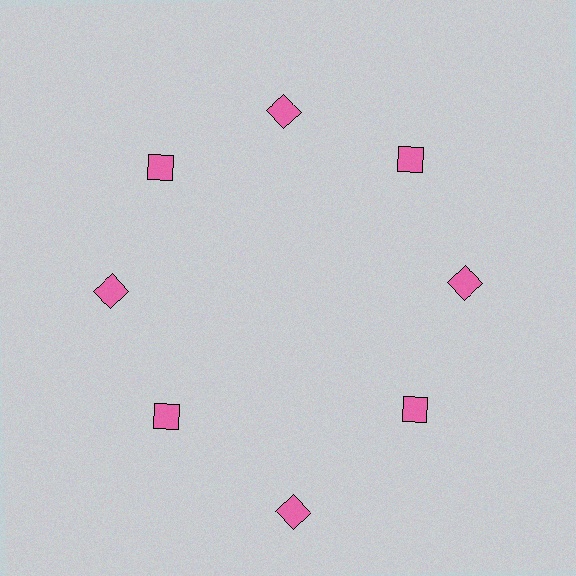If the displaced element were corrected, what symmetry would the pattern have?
It would have 8-fold rotational symmetry — the pattern would map onto itself every 45 degrees.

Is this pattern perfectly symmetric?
No. The 8 pink diamonds are arranged in a ring, but one element near the 6 o'clock position is pushed outward from the center, breaking the 8-fold rotational symmetry.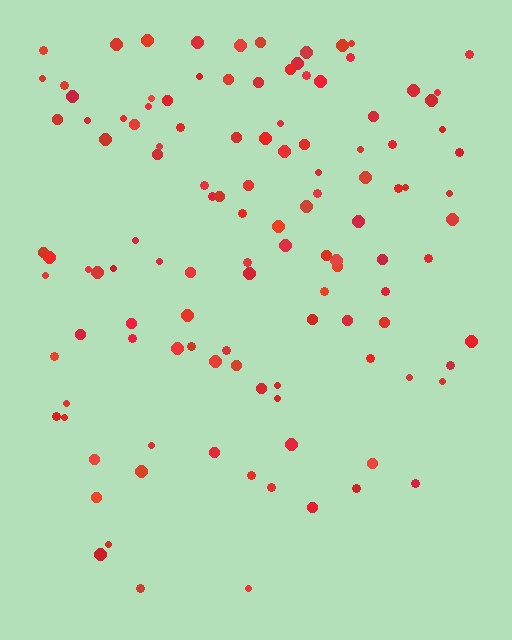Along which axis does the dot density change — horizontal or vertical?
Vertical.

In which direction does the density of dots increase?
From bottom to top, with the top side densest.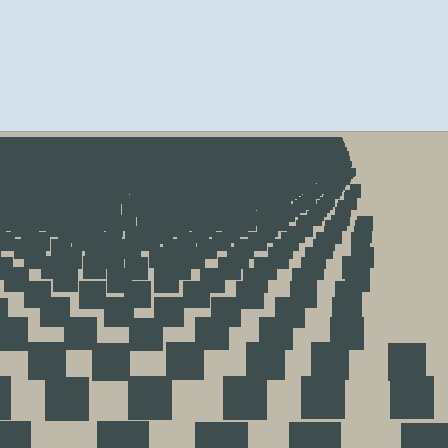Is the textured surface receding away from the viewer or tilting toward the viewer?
The surface is receding away from the viewer. Texture elements get smaller and denser toward the top.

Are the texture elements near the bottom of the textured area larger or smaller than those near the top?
Larger. Near the bottom, elements are closer to the viewer and appear at a bigger on-screen size.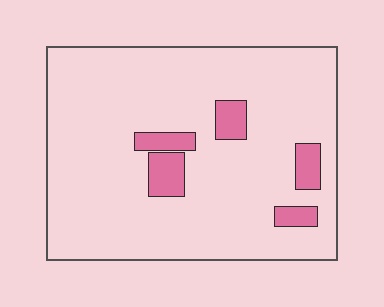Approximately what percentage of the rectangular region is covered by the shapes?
Approximately 10%.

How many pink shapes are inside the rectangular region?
5.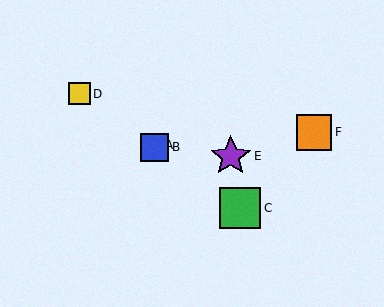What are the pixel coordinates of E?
Object E is at (231, 156).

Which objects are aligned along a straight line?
Objects A, B, C, D are aligned along a straight line.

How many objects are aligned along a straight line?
4 objects (A, B, C, D) are aligned along a straight line.